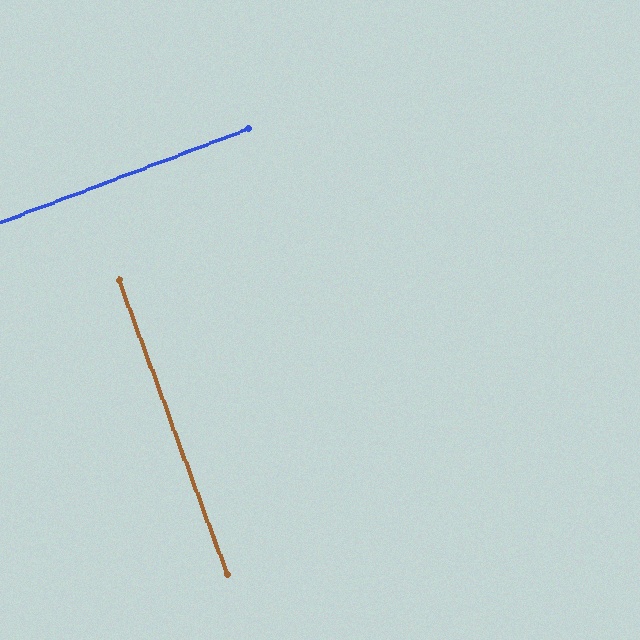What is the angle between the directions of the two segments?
Approximately 90 degrees.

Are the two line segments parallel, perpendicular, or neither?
Perpendicular — they meet at approximately 90°.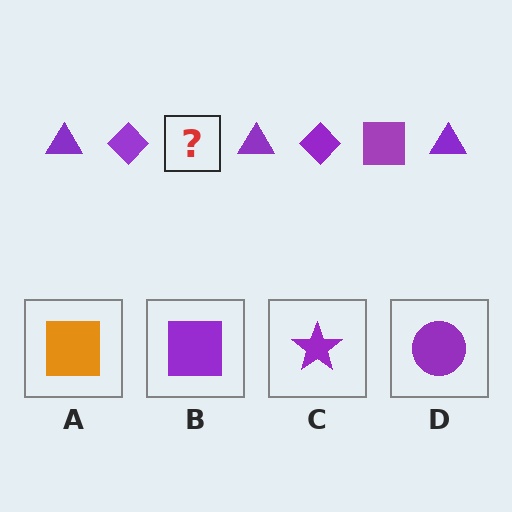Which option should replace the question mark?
Option B.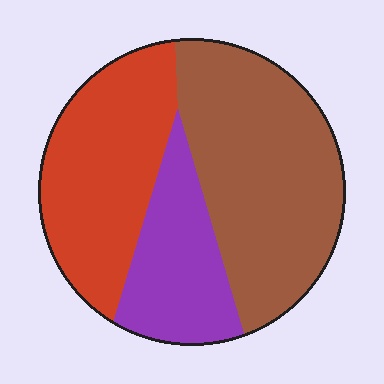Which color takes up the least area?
Purple, at roughly 20%.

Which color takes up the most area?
Brown, at roughly 45%.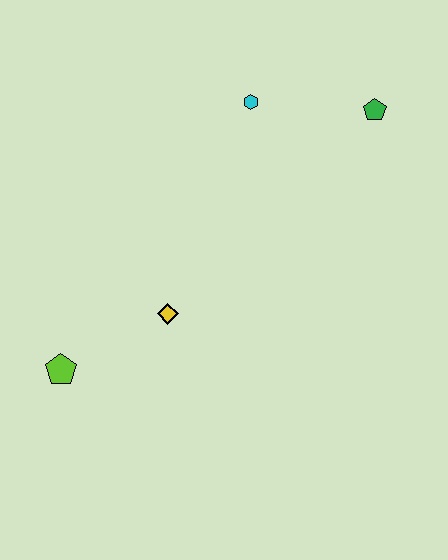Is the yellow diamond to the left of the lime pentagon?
No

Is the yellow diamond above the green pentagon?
No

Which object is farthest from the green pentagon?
The lime pentagon is farthest from the green pentagon.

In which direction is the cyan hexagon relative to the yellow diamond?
The cyan hexagon is above the yellow diamond.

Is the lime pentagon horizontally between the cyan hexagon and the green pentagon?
No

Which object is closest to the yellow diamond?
The lime pentagon is closest to the yellow diamond.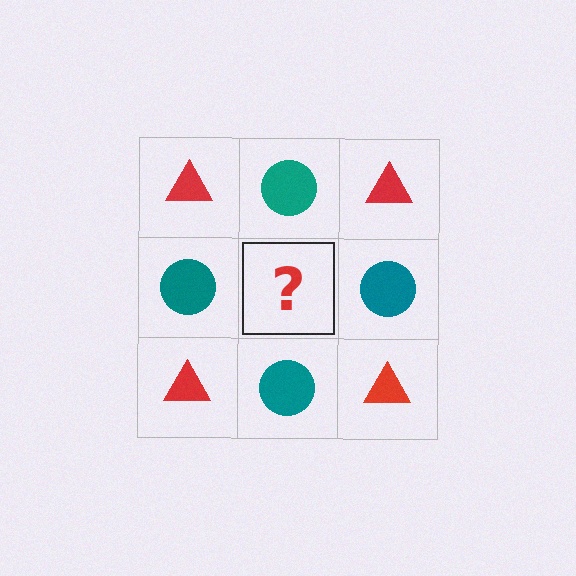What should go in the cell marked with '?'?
The missing cell should contain a red triangle.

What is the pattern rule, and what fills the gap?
The rule is that it alternates red triangle and teal circle in a checkerboard pattern. The gap should be filled with a red triangle.